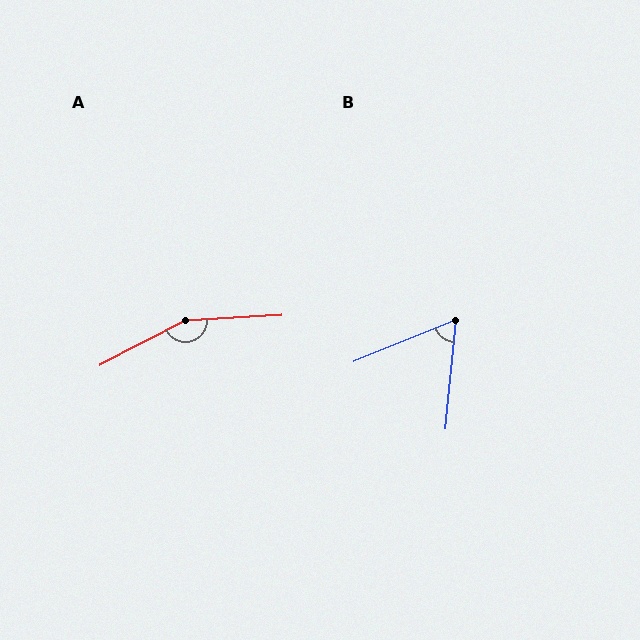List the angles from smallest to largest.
B (62°), A (156°).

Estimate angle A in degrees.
Approximately 156 degrees.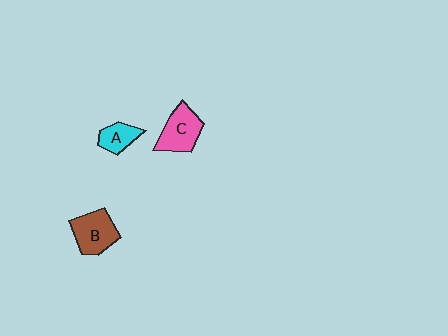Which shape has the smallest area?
Shape A (cyan).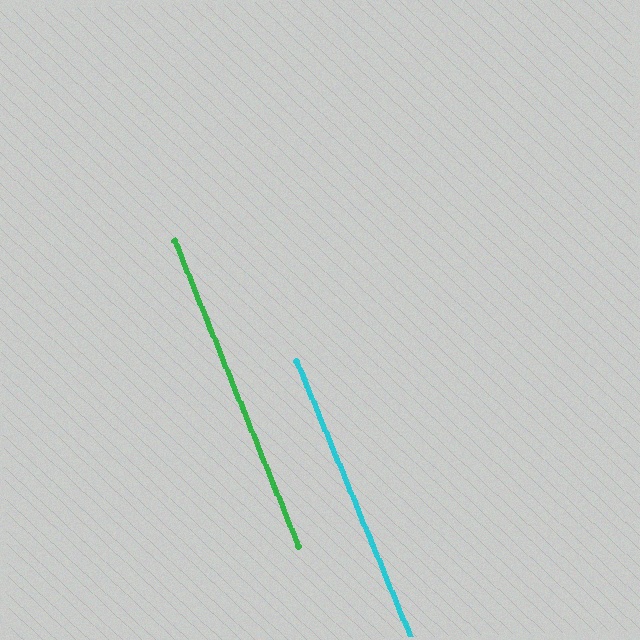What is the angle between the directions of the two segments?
Approximately 0 degrees.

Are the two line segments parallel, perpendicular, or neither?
Parallel — their directions differ by only 0.4°.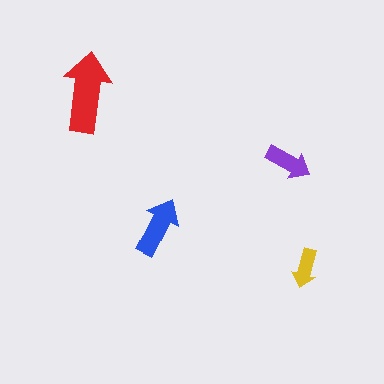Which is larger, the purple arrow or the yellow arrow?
The purple one.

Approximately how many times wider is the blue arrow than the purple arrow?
About 1.5 times wider.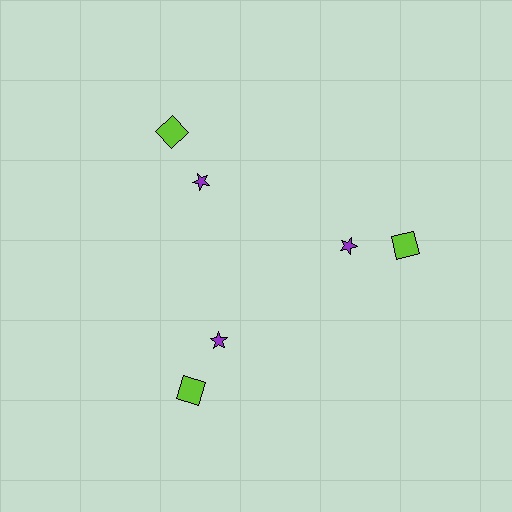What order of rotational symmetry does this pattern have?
This pattern has 3-fold rotational symmetry.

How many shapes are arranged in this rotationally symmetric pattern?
There are 6 shapes, arranged in 3 groups of 2.